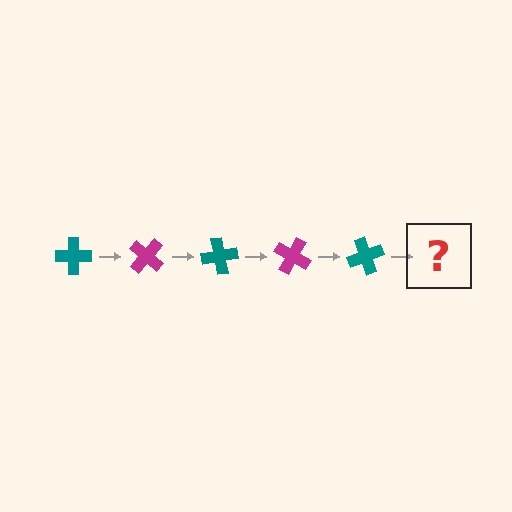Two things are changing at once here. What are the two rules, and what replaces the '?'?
The two rules are that it rotates 40 degrees each step and the color cycles through teal and magenta. The '?' should be a magenta cross, rotated 200 degrees from the start.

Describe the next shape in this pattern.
It should be a magenta cross, rotated 200 degrees from the start.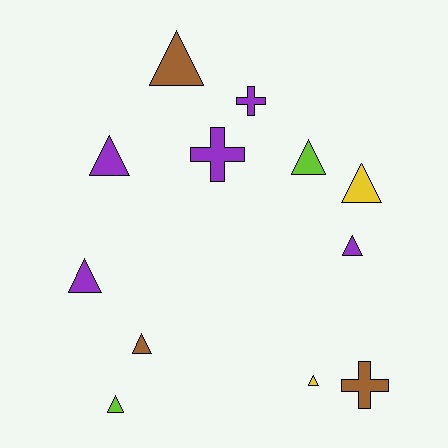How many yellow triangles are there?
There are 2 yellow triangles.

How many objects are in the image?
There are 12 objects.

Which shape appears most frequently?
Triangle, with 9 objects.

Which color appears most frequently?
Purple, with 5 objects.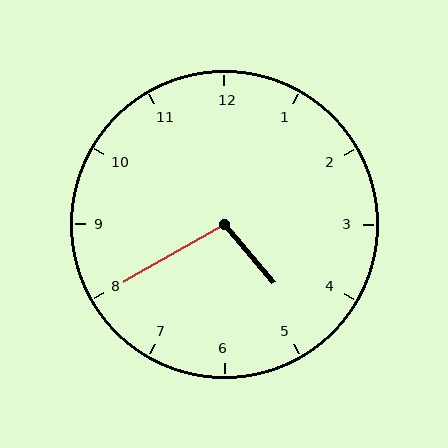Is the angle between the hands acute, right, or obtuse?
It is obtuse.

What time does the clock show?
4:40.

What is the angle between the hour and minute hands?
Approximately 100 degrees.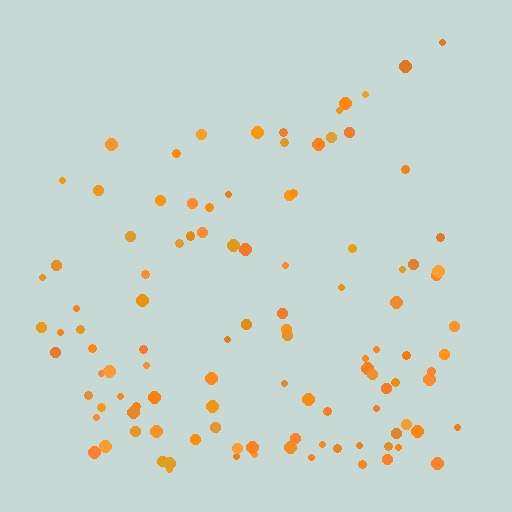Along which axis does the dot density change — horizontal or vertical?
Vertical.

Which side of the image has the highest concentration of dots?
The bottom.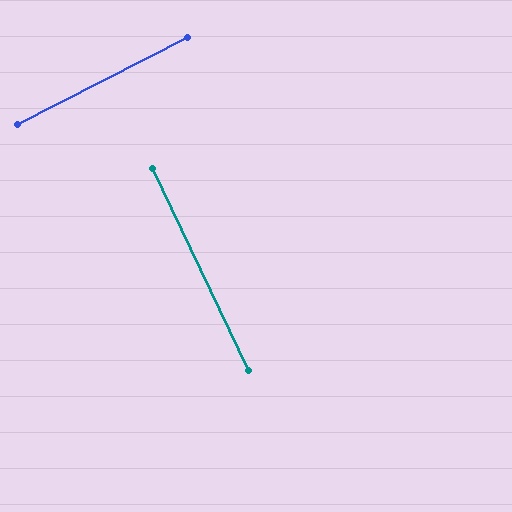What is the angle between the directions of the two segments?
Approximately 88 degrees.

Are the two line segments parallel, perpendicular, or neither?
Perpendicular — they meet at approximately 88°.